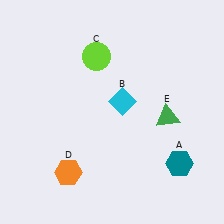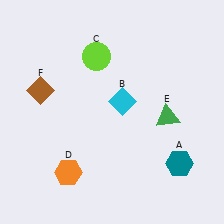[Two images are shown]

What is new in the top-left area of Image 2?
A brown diamond (F) was added in the top-left area of Image 2.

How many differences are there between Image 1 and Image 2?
There is 1 difference between the two images.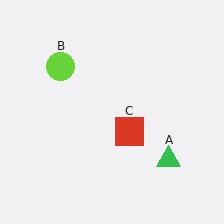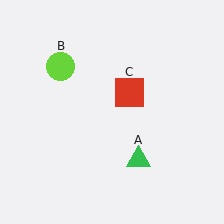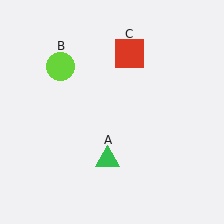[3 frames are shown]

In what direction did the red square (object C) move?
The red square (object C) moved up.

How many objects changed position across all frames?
2 objects changed position: green triangle (object A), red square (object C).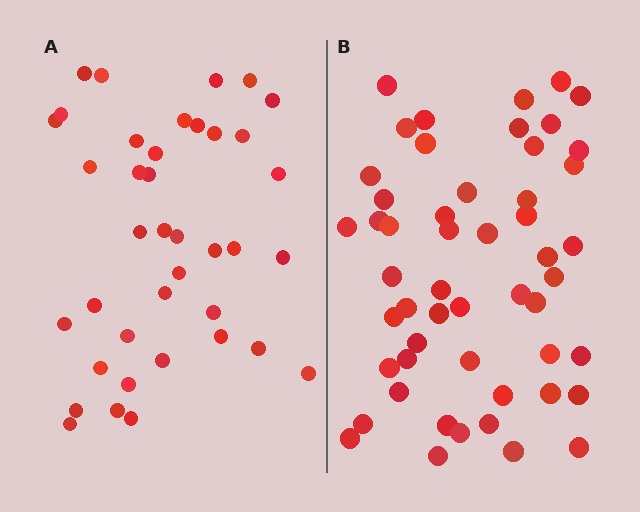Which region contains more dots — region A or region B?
Region B (the right region) has more dots.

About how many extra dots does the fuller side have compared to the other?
Region B has approximately 15 more dots than region A.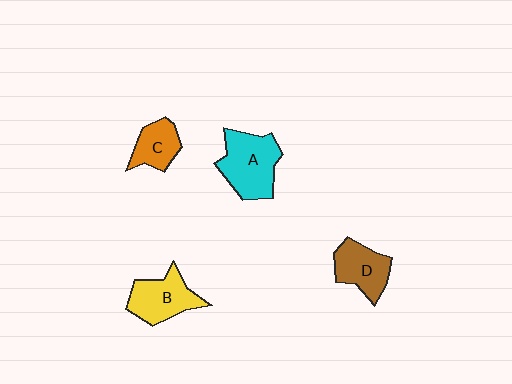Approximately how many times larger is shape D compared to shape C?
Approximately 1.3 times.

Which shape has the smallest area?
Shape C (orange).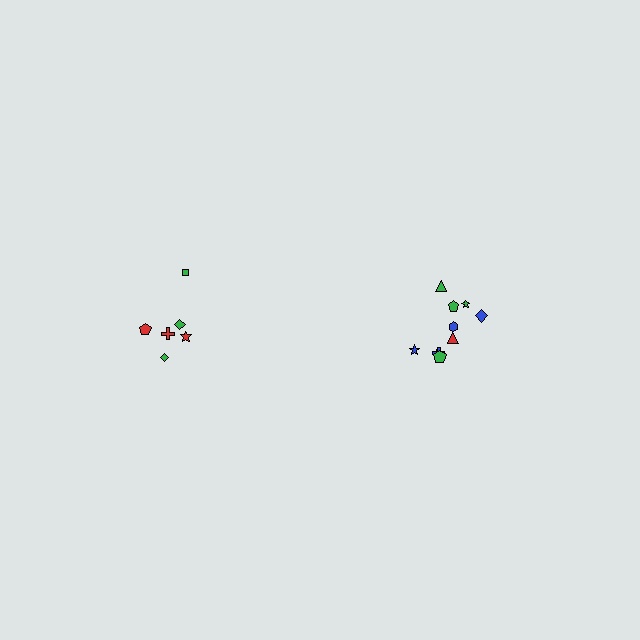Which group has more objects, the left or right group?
The right group.